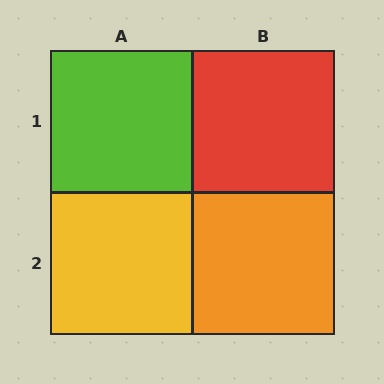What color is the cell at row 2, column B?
Orange.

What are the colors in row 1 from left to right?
Lime, red.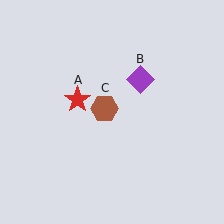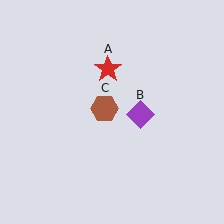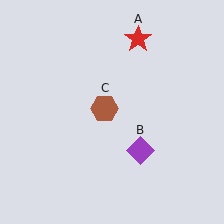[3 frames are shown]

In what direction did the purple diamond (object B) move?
The purple diamond (object B) moved down.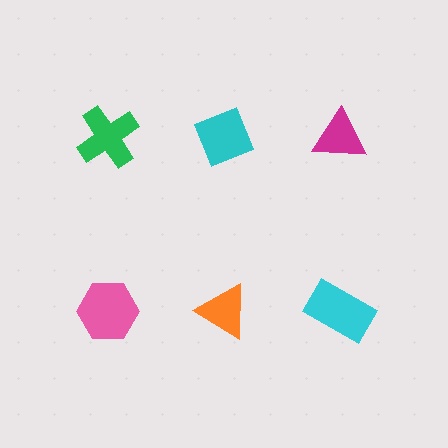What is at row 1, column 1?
A green cross.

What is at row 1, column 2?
A cyan diamond.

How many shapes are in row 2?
3 shapes.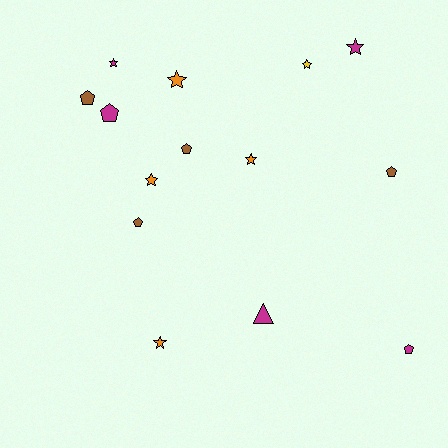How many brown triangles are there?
There are no brown triangles.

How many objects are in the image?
There are 14 objects.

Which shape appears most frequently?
Star, with 7 objects.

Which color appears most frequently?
Magenta, with 5 objects.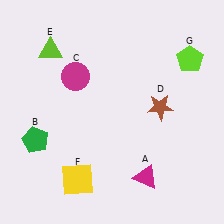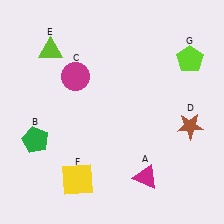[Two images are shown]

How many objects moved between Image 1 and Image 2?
1 object moved between the two images.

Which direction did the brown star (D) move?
The brown star (D) moved right.